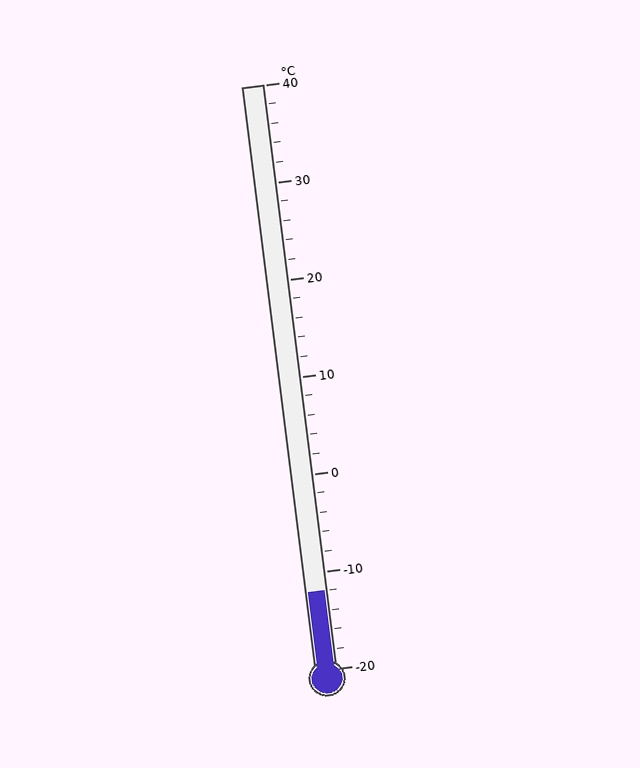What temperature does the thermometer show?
The thermometer shows approximately -12°C.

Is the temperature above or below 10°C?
The temperature is below 10°C.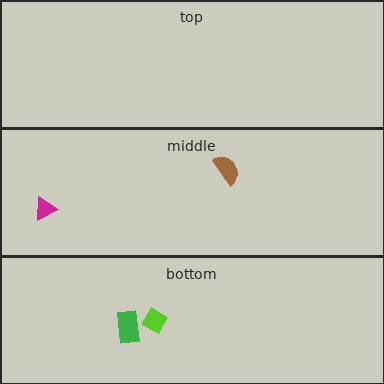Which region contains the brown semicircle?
The middle region.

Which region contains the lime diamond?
The bottom region.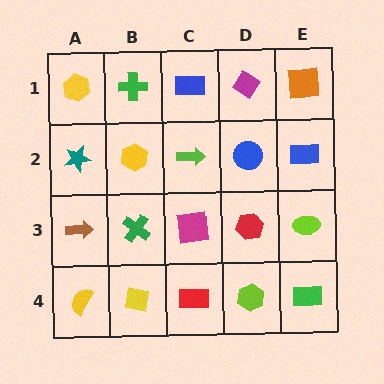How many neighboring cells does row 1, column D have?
3.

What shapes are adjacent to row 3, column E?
A blue rectangle (row 2, column E), a green rectangle (row 4, column E), a red hexagon (row 3, column D).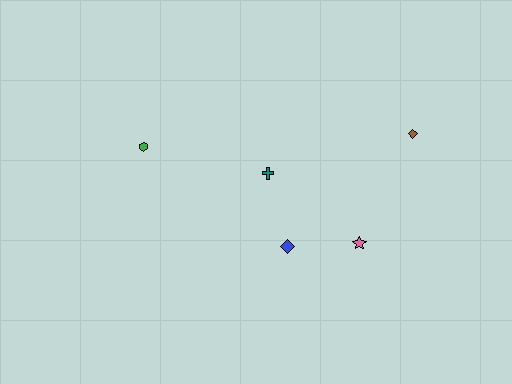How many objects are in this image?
There are 5 objects.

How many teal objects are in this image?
There is 1 teal object.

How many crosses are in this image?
There is 1 cross.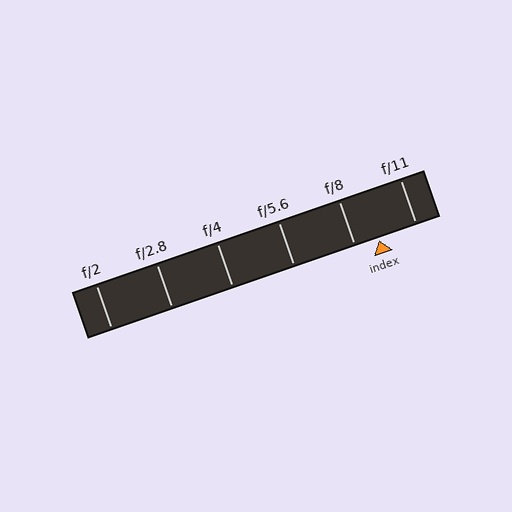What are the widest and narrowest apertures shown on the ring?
The widest aperture shown is f/2 and the narrowest is f/11.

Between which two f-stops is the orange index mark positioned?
The index mark is between f/8 and f/11.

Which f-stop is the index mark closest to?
The index mark is closest to f/8.